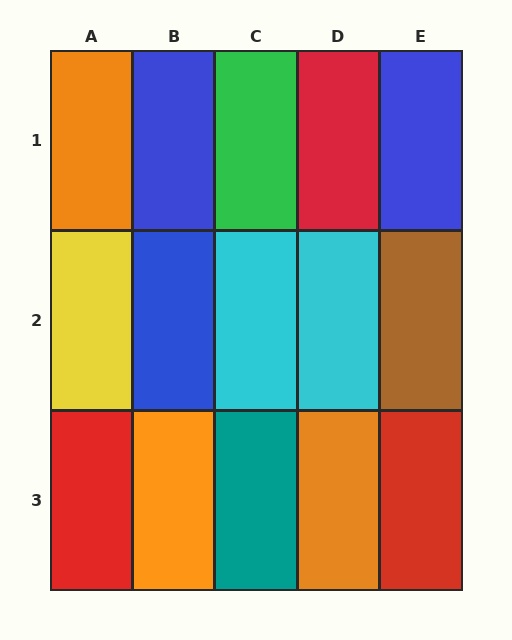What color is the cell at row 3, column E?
Red.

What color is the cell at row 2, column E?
Brown.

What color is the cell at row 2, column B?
Blue.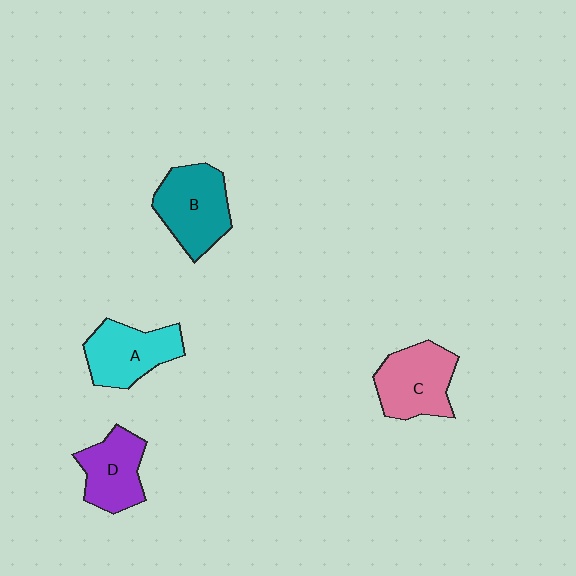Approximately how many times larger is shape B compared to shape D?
Approximately 1.2 times.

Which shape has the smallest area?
Shape D (purple).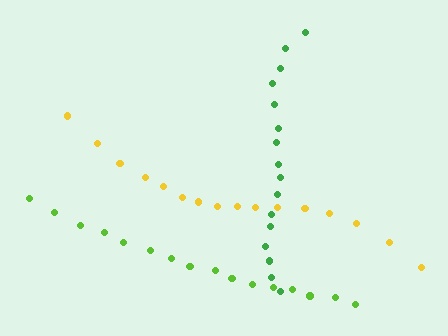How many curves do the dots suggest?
There are 3 distinct paths.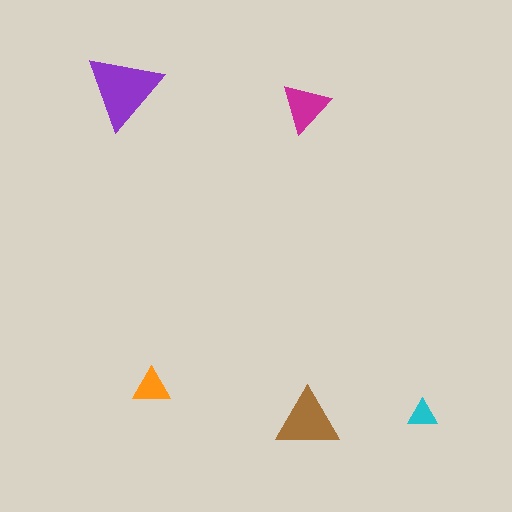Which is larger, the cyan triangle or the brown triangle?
The brown one.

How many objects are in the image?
There are 5 objects in the image.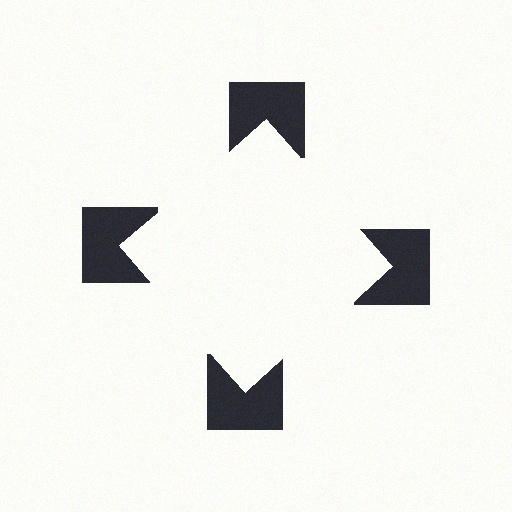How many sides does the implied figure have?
4 sides.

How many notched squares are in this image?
There are 4 — one at each vertex of the illusory square.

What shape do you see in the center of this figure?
An illusory square — its edges are inferred from the aligned wedge cuts in the notched squares, not physically drawn.